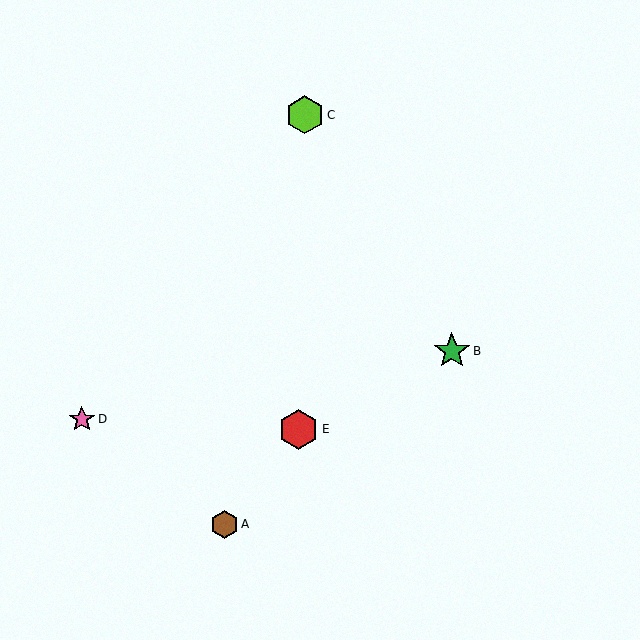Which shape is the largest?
The red hexagon (labeled E) is the largest.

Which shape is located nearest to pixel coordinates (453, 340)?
The green star (labeled B) at (452, 351) is nearest to that location.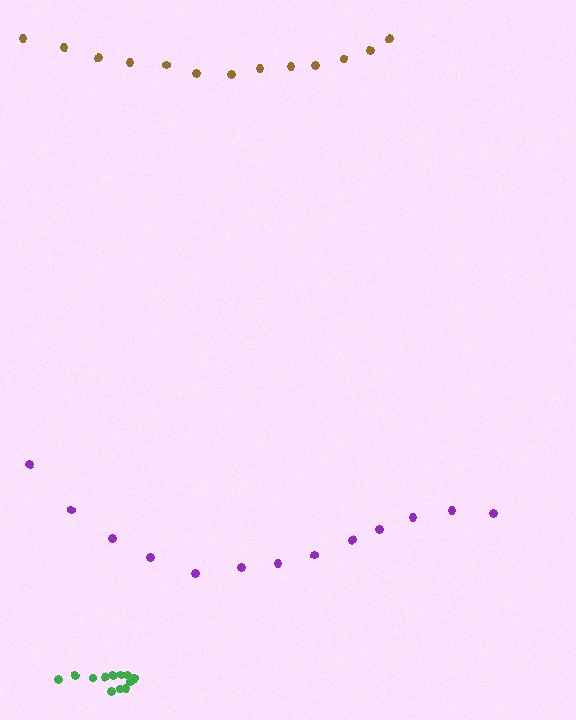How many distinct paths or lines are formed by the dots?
There are 3 distinct paths.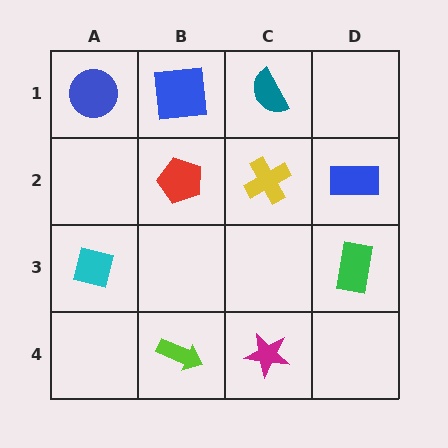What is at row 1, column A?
A blue circle.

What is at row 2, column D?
A blue rectangle.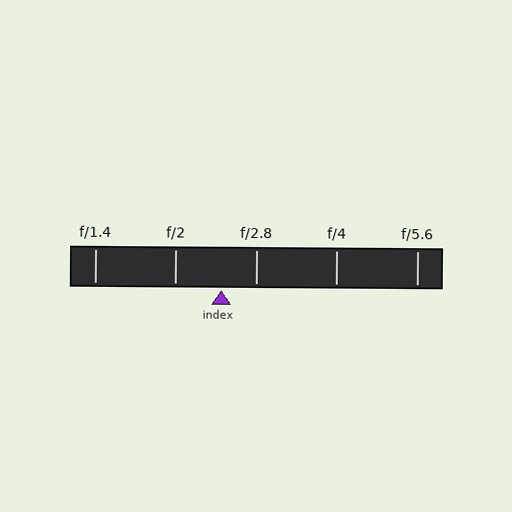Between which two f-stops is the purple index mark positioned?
The index mark is between f/2 and f/2.8.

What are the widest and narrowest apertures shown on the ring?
The widest aperture shown is f/1.4 and the narrowest is f/5.6.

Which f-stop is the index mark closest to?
The index mark is closest to f/2.8.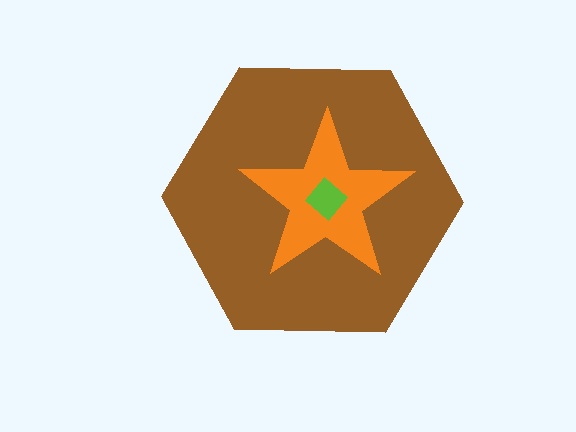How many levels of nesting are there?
3.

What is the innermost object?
The lime diamond.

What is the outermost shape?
The brown hexagon.